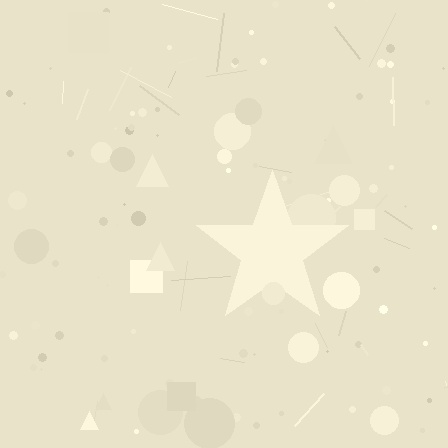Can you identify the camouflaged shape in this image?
The camouflaged shape is a star.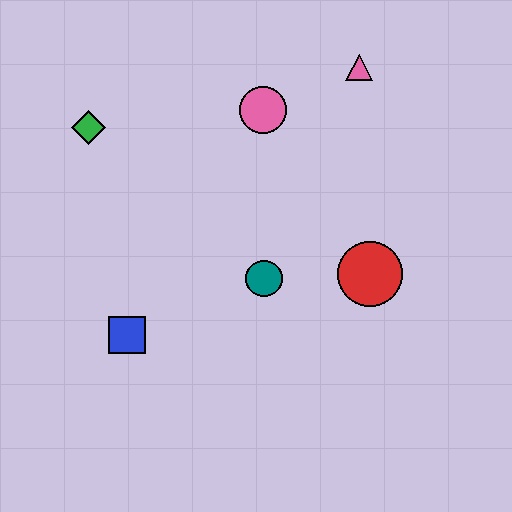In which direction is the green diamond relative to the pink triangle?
The green diamond is to the left of the pink triangle.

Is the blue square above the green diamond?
No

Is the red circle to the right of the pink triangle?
Yes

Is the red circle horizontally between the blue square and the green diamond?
No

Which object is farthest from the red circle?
The green diamond is farthest from the red circle.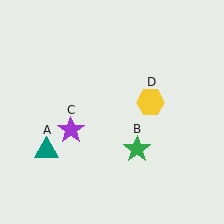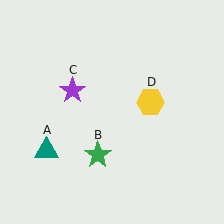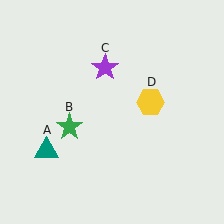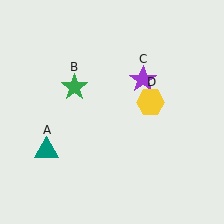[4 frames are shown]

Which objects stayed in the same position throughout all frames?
Teal triangle (object A) and yellow hexagon (object D) remained stationary.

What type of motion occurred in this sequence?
The green star (object B), purple star (object C) rotated clockwise around the center of the scene.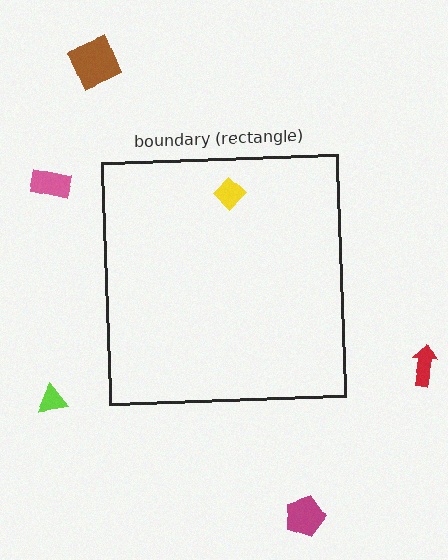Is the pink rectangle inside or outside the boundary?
Outside.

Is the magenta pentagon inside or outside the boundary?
Outside.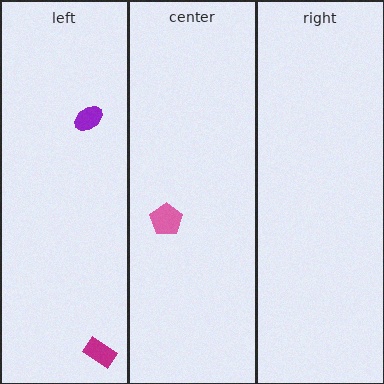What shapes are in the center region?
The pink pentagon.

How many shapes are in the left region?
2.